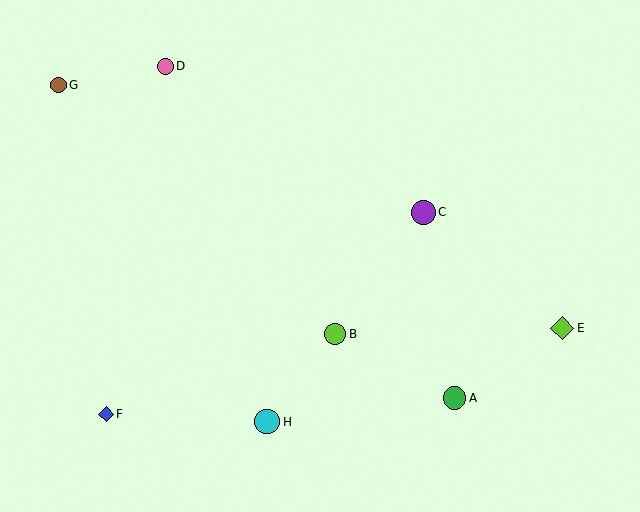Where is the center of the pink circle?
The center of the pink circle is at (166, 66).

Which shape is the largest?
The cyan circle (labeled H) is the largest.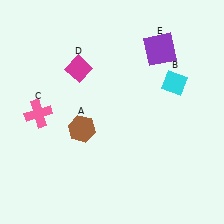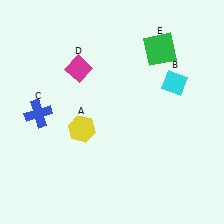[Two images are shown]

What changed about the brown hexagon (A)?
In Image 1, A is brown. In Image 2, it changed to yellow.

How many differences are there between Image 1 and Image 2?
There are 3 differences between the two images.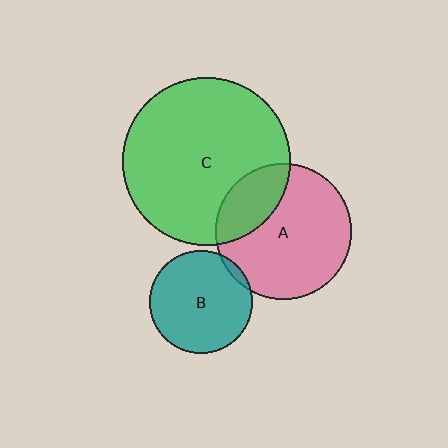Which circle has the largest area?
Circle C (green).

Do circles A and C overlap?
Yes.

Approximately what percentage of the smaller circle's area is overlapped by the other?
Approximately 25%.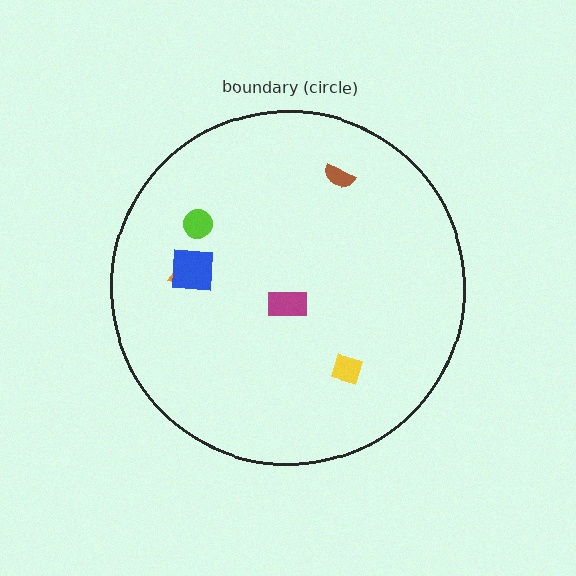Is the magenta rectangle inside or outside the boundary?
Inside.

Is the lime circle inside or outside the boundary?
Inside.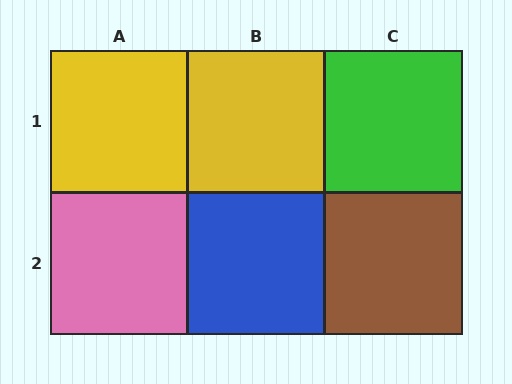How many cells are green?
1 cell is green.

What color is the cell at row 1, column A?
Yellow.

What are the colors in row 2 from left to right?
Pink, blue, brown.